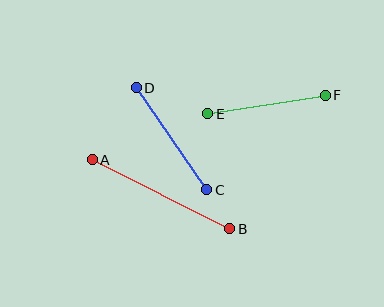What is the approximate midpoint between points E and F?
The midpoint is at approximately (267, 105) pixels.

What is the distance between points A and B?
The distance is approximately 154 pixels.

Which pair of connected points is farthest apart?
Points A and B are farthest apart.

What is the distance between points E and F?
The distance is approximately 119 pixels.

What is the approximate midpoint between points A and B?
The midpoint is at approximately (161, 194) pixels.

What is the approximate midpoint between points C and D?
The midpoint is at approximately (171, 139) pixels.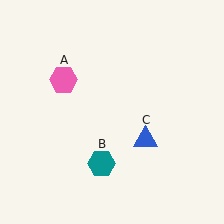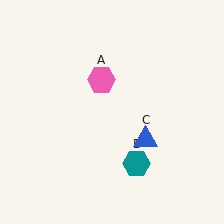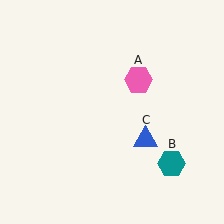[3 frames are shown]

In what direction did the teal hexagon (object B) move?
The teal hexagon (object B) moved right.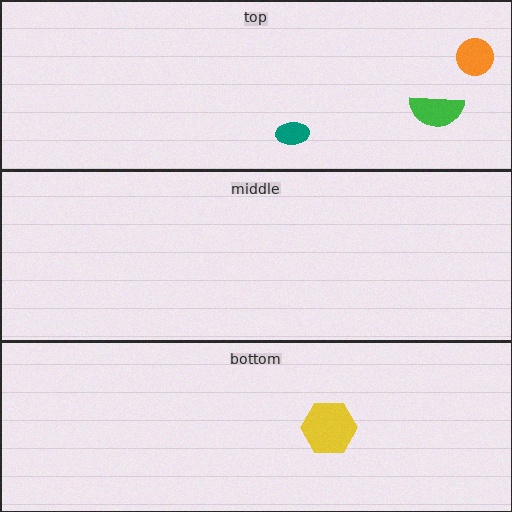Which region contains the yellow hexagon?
The bottom region.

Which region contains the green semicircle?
The top region.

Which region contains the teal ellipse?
The top region.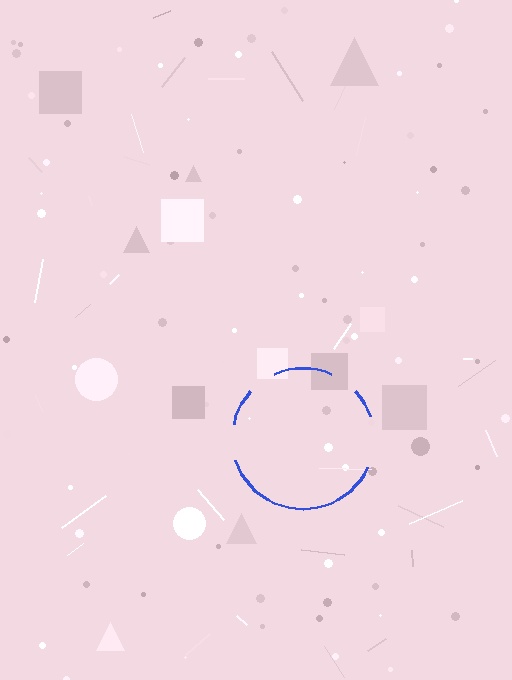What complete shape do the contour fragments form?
The contour fragments form a circle.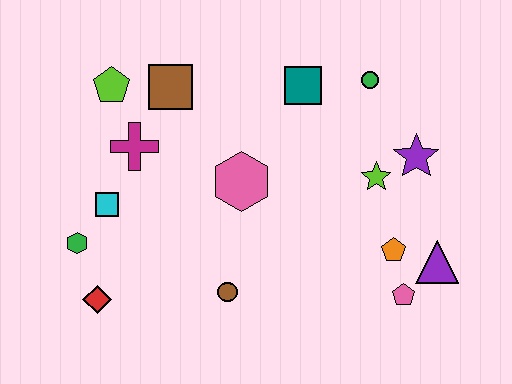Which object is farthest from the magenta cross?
The purple triangle is farthest from the magenta cross.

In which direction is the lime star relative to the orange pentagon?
The lime star is above the orange pentagon.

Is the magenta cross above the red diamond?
Yes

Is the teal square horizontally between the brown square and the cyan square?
No